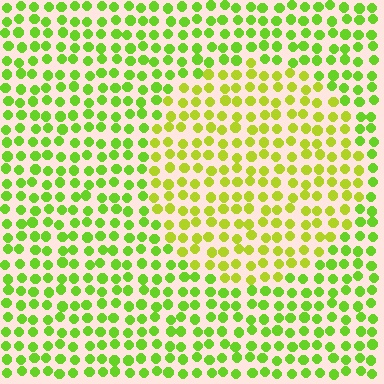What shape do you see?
I see a circle.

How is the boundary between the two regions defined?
The boundary is defined purely by a slight shift in hue (about 25 degrees). Spacing, size, and orientation are identical on both sides.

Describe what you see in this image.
The image is filled with small lime elements in a uniform arrangement. A circle-shaped region is visible where the elements are tinted to a slightly different hue, forming a subtle color boundary.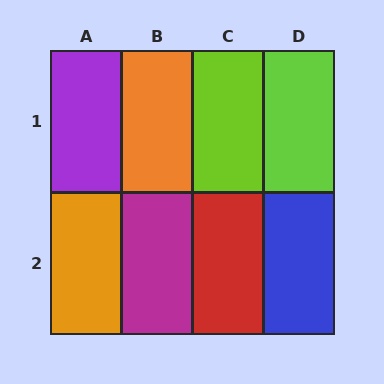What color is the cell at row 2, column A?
Orange.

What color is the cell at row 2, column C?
Red.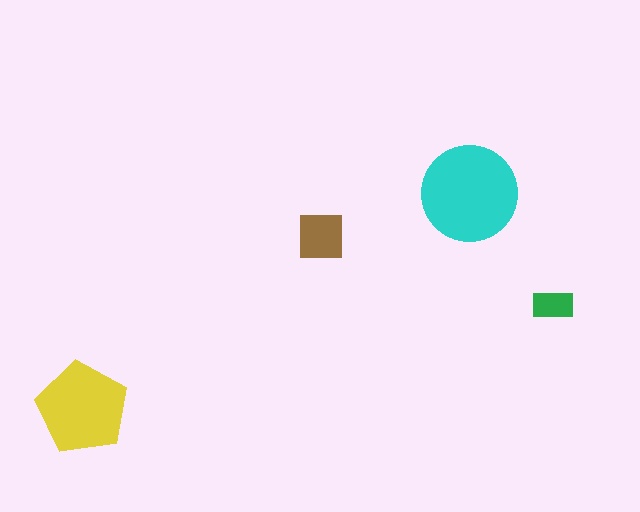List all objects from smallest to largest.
The green rectangle, the brown square, the yellow pentagon, the cyan circle.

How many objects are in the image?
There are 4 objects in the image.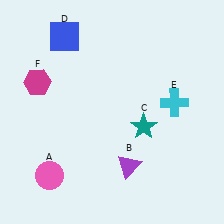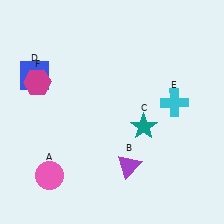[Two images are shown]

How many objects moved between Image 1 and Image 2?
1 object moved between the two images.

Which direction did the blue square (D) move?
The blue square (D) moved down.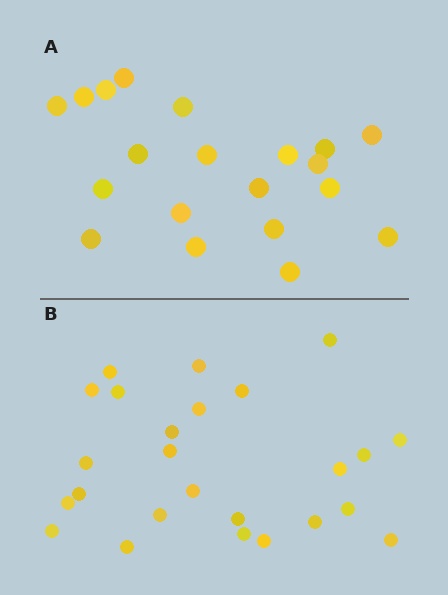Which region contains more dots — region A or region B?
Region B (the bottom region) has more dots.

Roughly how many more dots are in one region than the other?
Region B has about 5 more dots than region A.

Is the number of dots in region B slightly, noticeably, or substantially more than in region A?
Region B has noticeably more, but not dramatically so. The ratio is roughly 1.2 to 1.